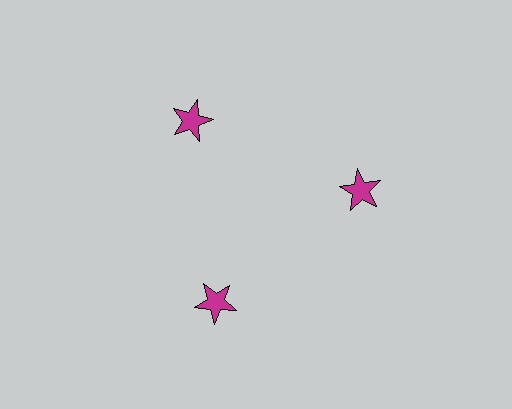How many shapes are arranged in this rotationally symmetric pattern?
There are 3 shapes, arranged in 3 groups of 1.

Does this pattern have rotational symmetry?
Yes, this pattern has 3-fold rotational symmetry. It looks the same after rotating 120 degrees around the center.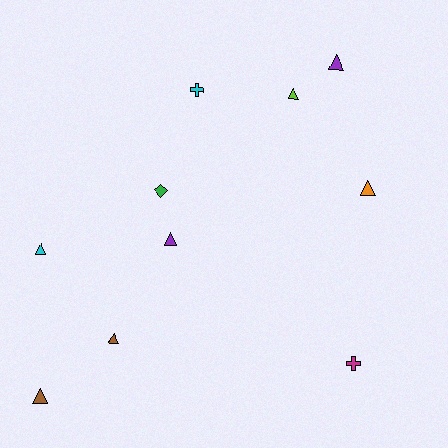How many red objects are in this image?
There are no red objects.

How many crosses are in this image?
There are 2 crosses.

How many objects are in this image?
There are 10 objects.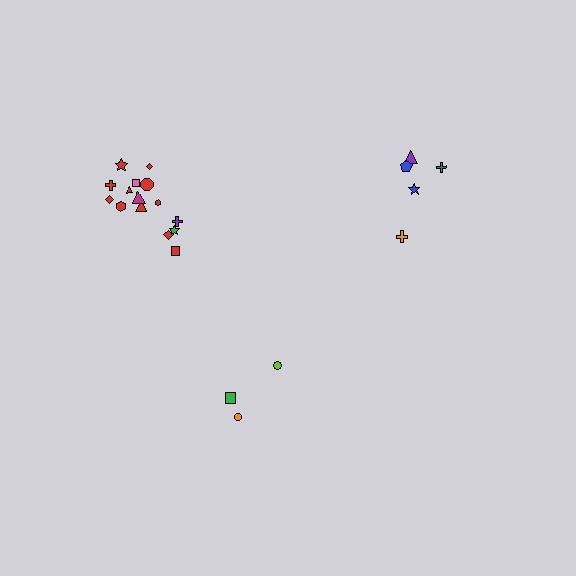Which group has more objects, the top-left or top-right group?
The top-left group.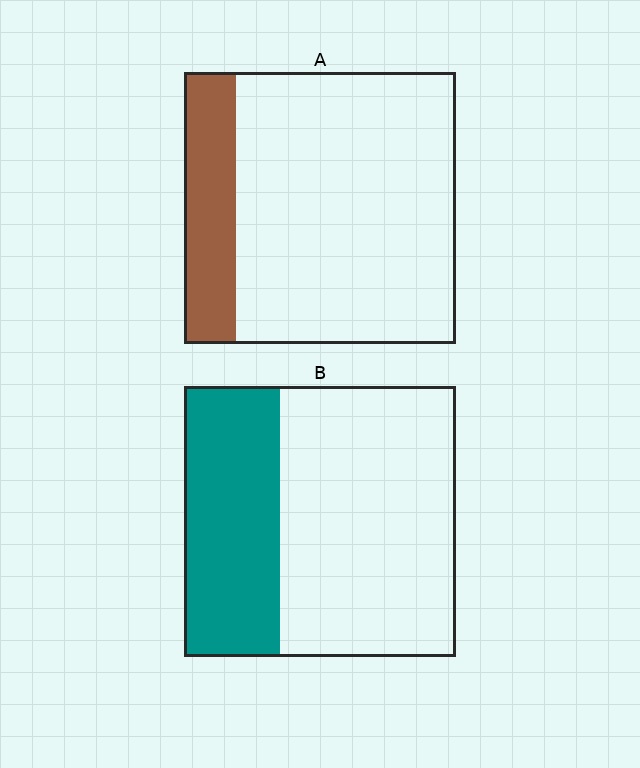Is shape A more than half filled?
No.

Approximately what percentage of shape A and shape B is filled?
A is approximately 20% and B is approximately 35%.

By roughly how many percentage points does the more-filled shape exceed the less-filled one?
By roughly 15 percentage points (B over A).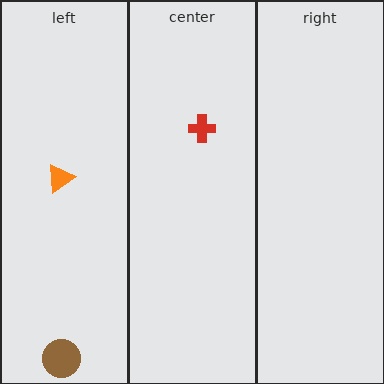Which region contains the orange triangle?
The left region.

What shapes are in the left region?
The orange triangle, the brown circle.